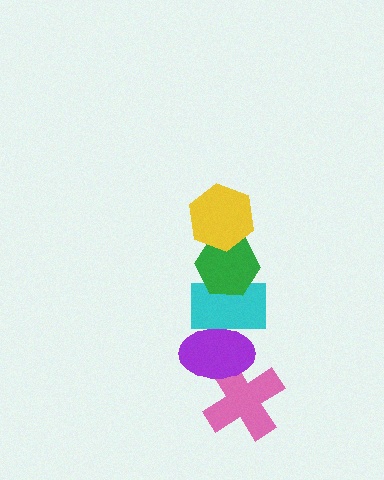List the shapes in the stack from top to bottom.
From top to bottom: the yellow hexagon, the green hexagon, the cyan rectangle, the purple ellipse, the pink cross.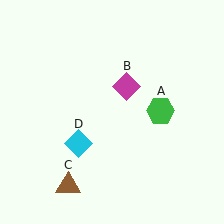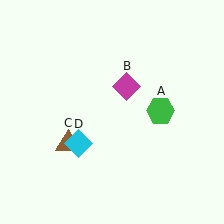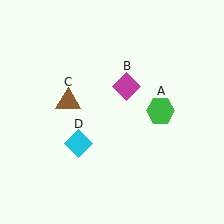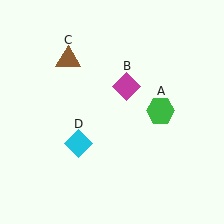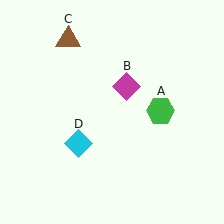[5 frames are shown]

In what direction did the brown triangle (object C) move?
The brown triangle (object C) moved up.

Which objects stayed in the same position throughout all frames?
Green hexagon (object A) and magenta diamond (object B) and cyan diamond (object D) remained stationary.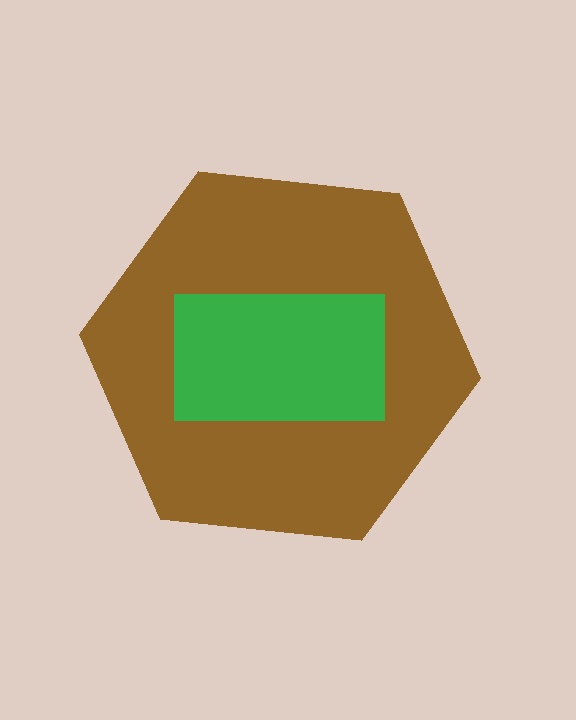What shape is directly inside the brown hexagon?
The green rectangle.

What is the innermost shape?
The green rectangle.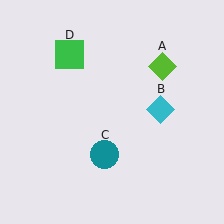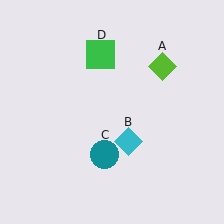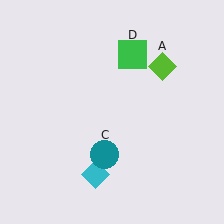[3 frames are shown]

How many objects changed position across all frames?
2 objects changed position: cyan diamond (object B), green square (object D).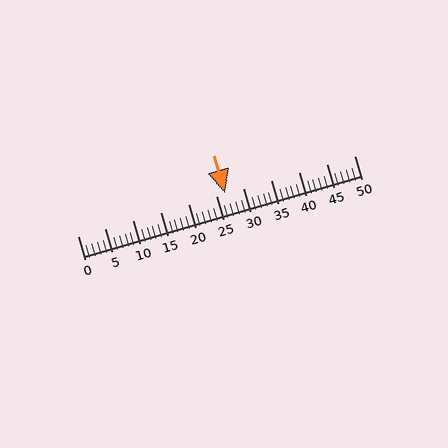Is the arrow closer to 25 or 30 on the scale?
The arrow is closer to 25.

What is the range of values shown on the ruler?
The ruler shows values from 0 to 50.